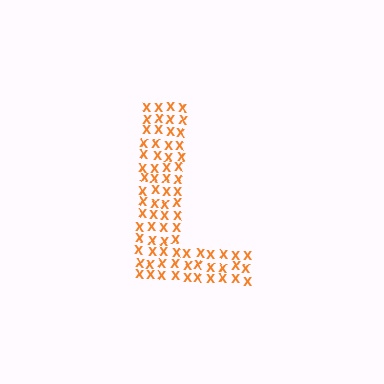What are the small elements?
The small elements are letter X's.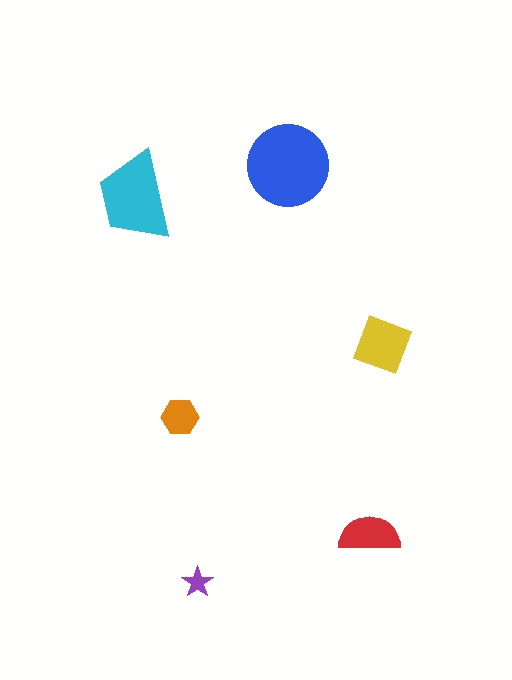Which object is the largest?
The blue circle.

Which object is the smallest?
The purple star.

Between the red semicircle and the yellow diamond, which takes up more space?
The yellow diamond.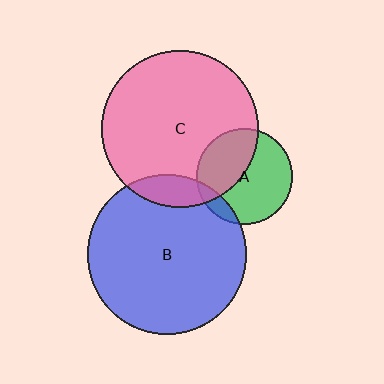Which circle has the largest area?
Circle B (blue).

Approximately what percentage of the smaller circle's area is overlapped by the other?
Approximately 10%.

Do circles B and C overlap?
Yes.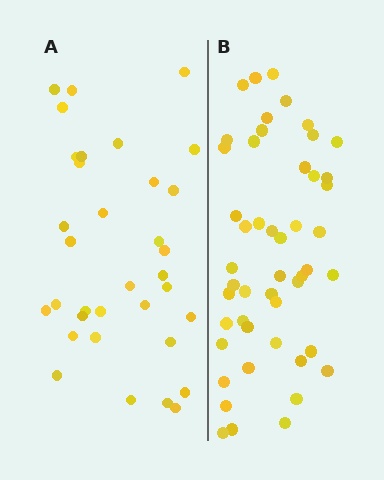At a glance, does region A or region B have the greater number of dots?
Region B (the right region) has more dots.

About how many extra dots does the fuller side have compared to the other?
Region B has approximately 15 more dots than region A.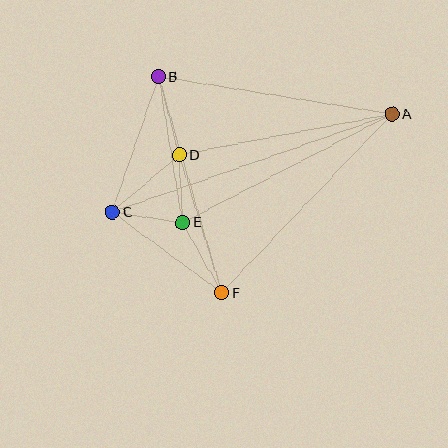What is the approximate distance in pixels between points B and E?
The distance between B and E is approximately 148 pixels.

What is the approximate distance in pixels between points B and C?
The distance between B and C is approximately 143 pixels.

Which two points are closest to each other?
Points D and E are closest to each other.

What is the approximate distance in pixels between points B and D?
The distance between B and D is approximately 81 pixels.